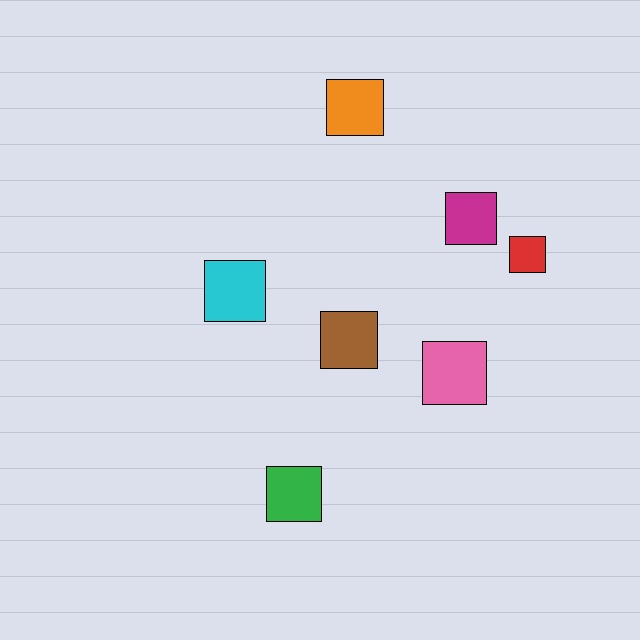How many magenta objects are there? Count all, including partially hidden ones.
There is 1 magenta object.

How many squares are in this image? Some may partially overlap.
There are 7 squares.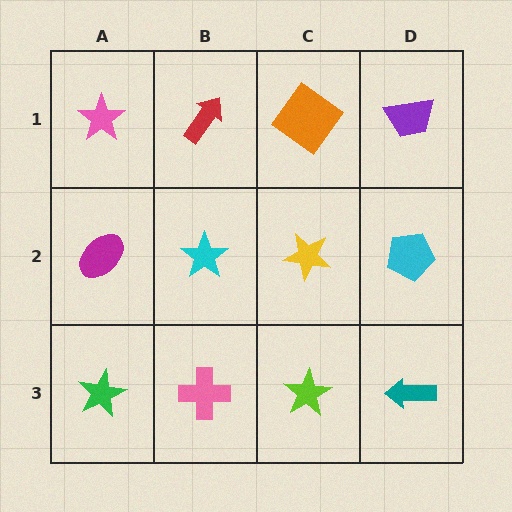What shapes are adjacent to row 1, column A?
A magenta ellipse (row 2, column A), a red arrow (row 1, column B).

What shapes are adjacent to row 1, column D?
A cyan pentagon (row 2, column D), an orange diamond (row 1, column C).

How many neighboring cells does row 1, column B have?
3.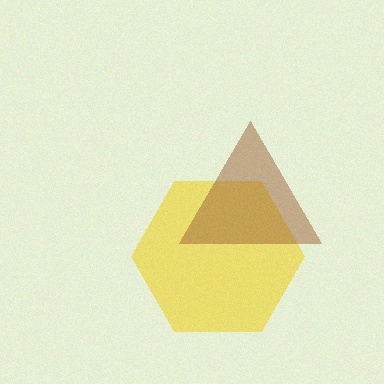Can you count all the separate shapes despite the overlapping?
Yes, there are 2 separate shapes.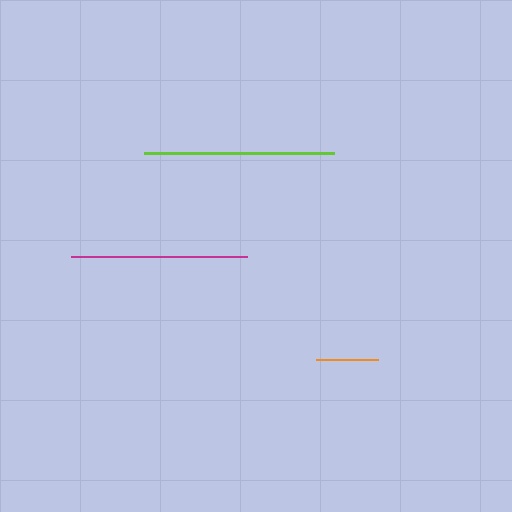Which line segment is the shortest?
The orange line is the shortest at approximately 62 pixels.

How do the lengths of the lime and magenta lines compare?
The lime and magenta lines are approximately the same length.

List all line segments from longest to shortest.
From longest to shortest: lime, magenta, orange.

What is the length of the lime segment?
The lime segment is approximately 190 pixels long.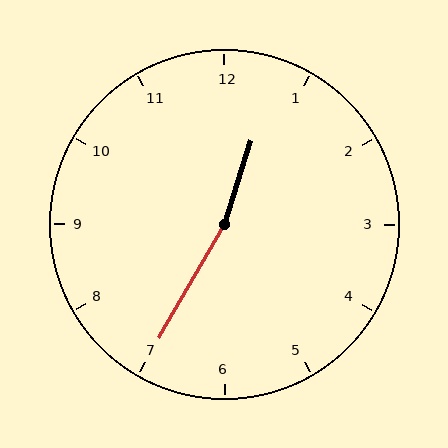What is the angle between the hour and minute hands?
Approximately 168 degrees.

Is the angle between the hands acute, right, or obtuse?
It is obtuse.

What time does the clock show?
12:35.